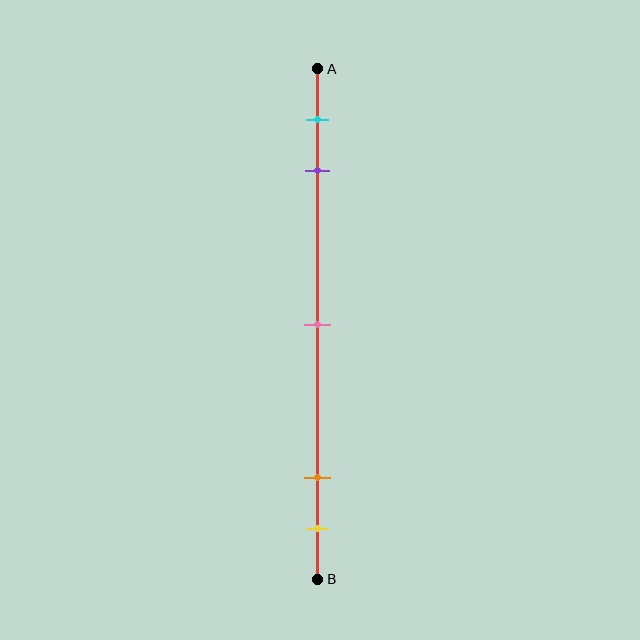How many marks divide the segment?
There are 5 marks dividing the segment.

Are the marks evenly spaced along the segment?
No, the marks are not evenly spaced.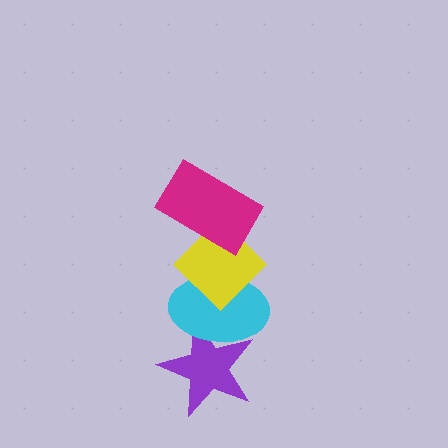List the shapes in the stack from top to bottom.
From top to bottom: the magenta rectangle, the yellow diamond, the cyan ellipse, the purple star.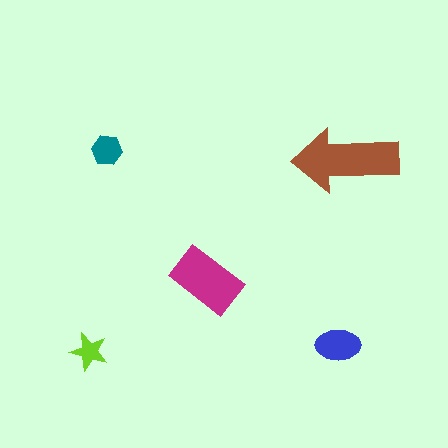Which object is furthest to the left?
The lime star is leftmost.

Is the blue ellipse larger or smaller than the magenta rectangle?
Smaller.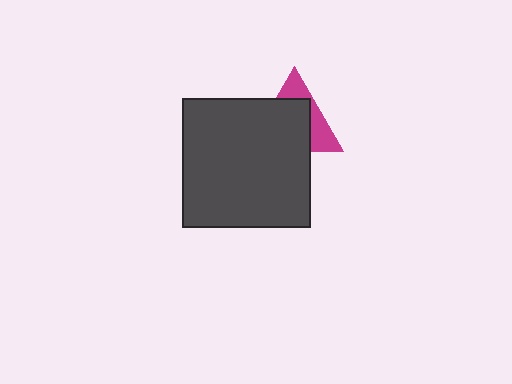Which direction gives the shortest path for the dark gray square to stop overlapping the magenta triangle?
Moving toward the lower-left gives the shortest separation.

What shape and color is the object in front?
The object in front is a dark gray square.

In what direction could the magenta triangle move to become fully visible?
The magenta triangle could move toward the upper-right. That would shift it out from behind the dark gray square entirely.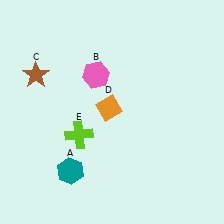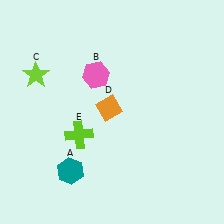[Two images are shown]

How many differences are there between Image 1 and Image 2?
There is 1 difference between the two images.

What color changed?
The star (C) changed from brown in Image 1 to lime in Image 2.